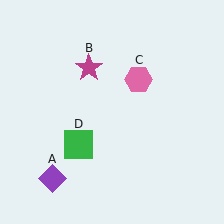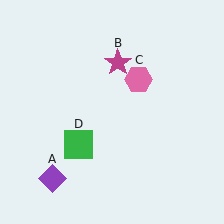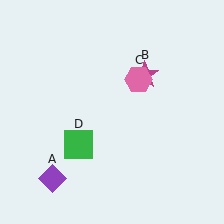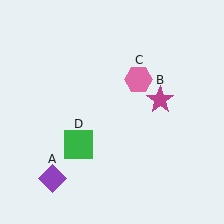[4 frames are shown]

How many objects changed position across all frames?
1 object changed position: magenta star (object B).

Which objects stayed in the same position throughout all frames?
Purple diamond (object A) and pink hexagon (object C) and green square (object D) remained stationary.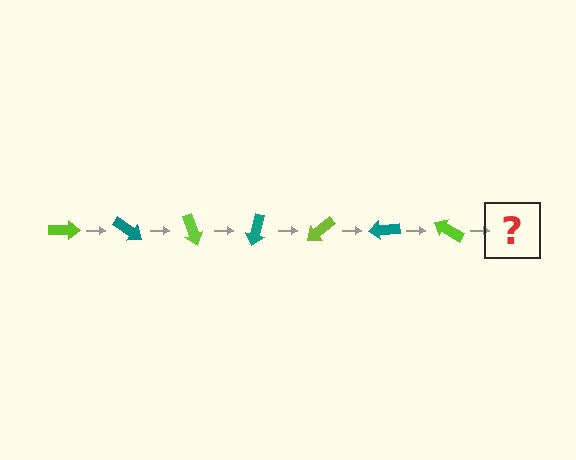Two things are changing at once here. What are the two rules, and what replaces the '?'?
The two rules are that it rotates 35 degrees each step and the color cycles through lime and teal. The '?' should be a teal arrow, rotated 245 degrees from the start.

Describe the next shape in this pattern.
It should be a teal arrow, rotated 245 degrees from the start.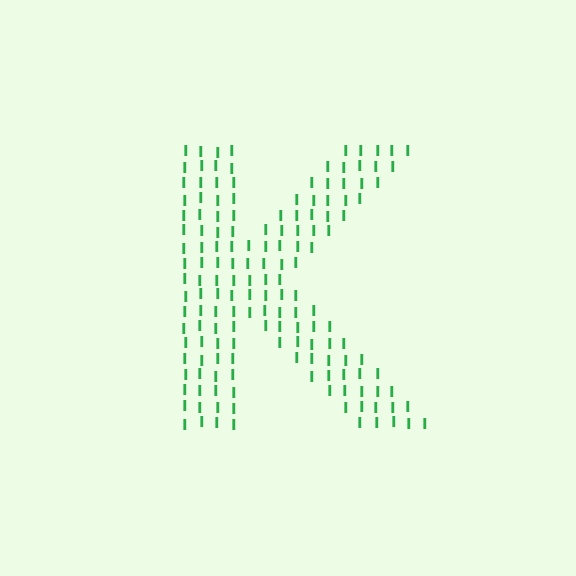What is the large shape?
The large shape is the letter K.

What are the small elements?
The small elements are letter I's.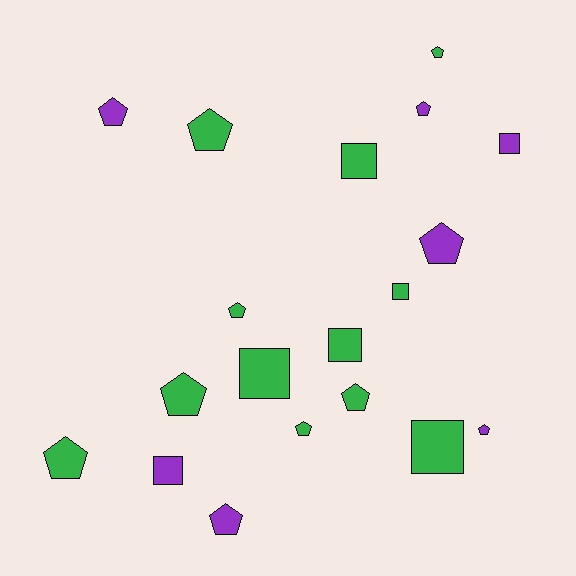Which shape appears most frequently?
Pentagon, with 12 objects.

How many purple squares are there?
There are 2 purple squares.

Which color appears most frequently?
Green, with 12 objects.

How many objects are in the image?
There are 19 objects.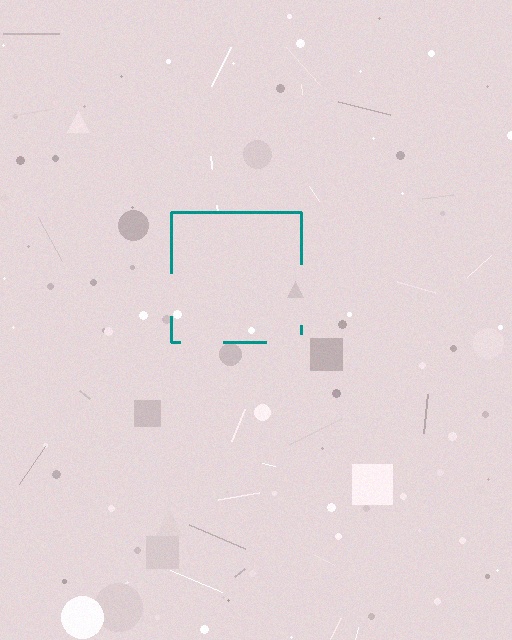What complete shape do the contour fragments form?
The contour fragments form a square.